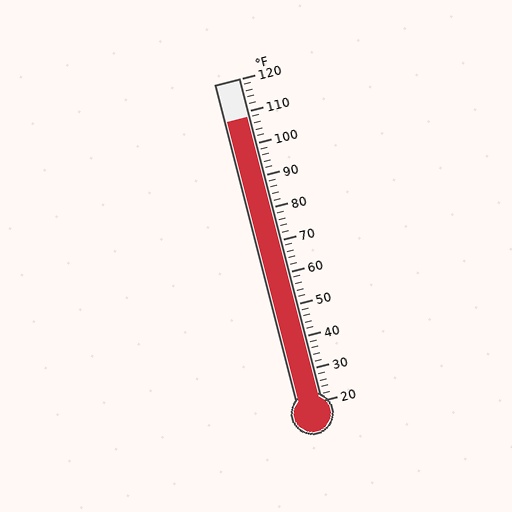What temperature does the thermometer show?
The thermometer shows approximately 108°F.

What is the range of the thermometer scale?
The thermometer scale ranges from 20°F to 120°F.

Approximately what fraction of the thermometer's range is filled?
The thermometer is filled to approximately 90% of its range.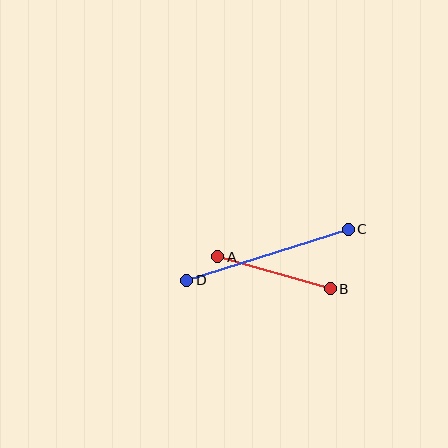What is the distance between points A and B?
The distance is approximately 117 pixels.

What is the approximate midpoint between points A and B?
The midpoint is at approximately (274, 273) pixels.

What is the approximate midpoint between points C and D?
The midpoint is at approximately (267, 255) pixels.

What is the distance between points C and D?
The distance is approximately 169 pixels.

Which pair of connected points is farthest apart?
Points C and D are farthest apart.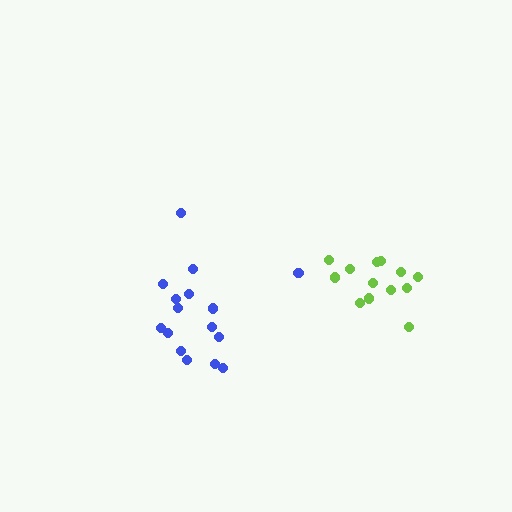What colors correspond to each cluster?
The clusters are colored: lime, blue.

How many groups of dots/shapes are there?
There are 2 groups.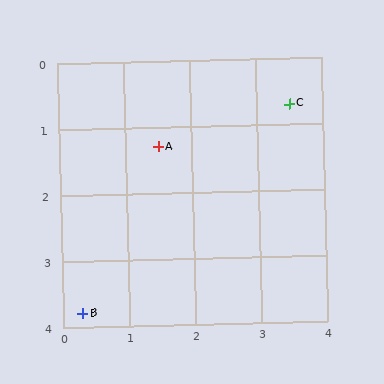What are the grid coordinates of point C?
Point C is at approximately (3.5, 0.7).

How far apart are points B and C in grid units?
Points B and C are about 4.5 grid units apart.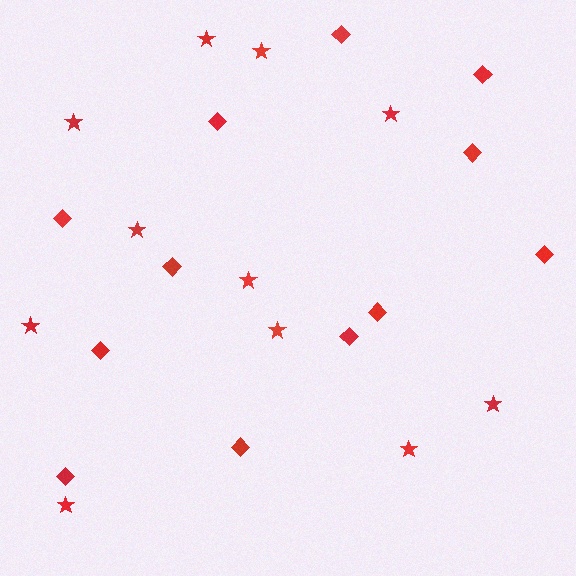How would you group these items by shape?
There are 2 groups: one group of diamonds (12) and one group of stars (11).